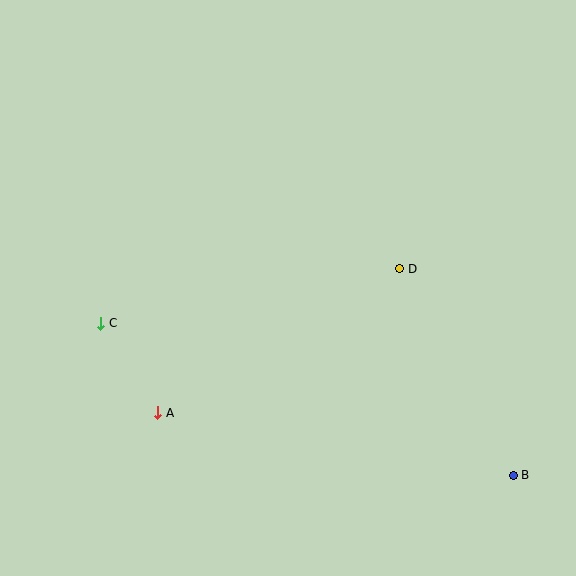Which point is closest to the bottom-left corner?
Point A is closest to the bottom-left corner.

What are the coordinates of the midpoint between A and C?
The midpoint between A and C is at (129, 368).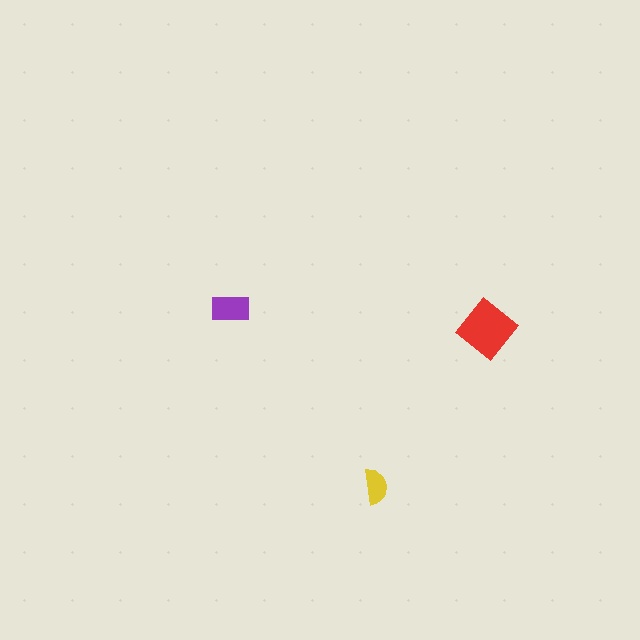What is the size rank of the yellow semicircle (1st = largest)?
3rd.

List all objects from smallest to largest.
The yellow semicircle, the purple rectangle, the red diamond.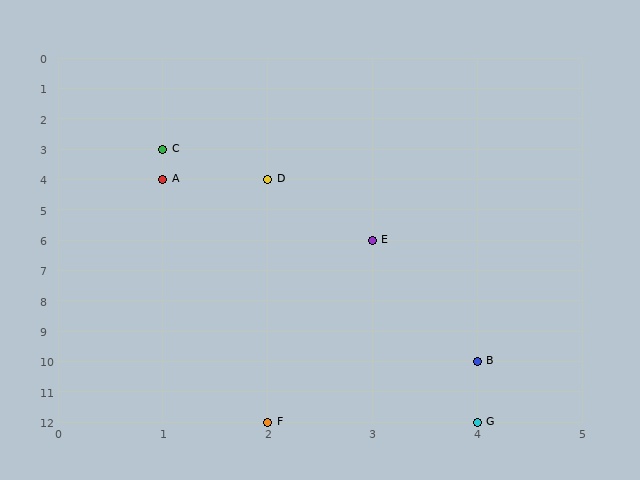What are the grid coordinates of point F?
Point F is at grid coordinates (2, 12).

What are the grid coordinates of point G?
Point G is at grid coordinates (4, 12).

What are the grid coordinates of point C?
Point C is at grid coordinates (1, 3).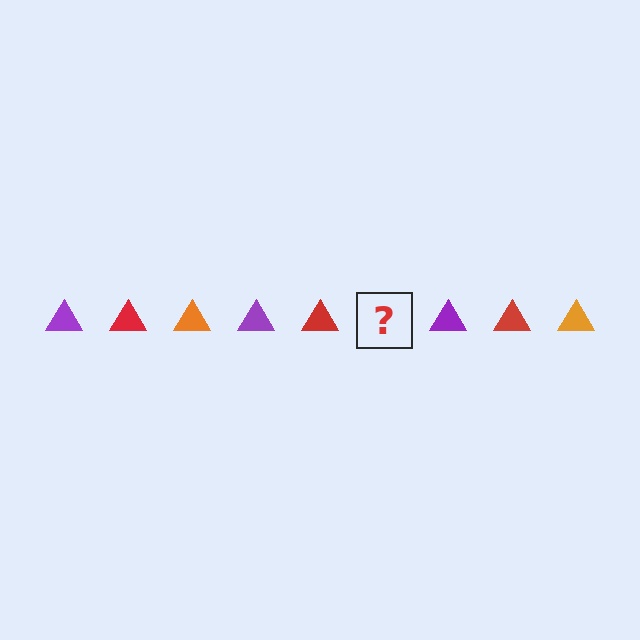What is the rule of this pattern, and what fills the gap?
The rule is that the pattern cycles through purple, red, orange triangles. The gap should be filled with an orange triangle.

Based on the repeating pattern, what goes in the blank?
The blank should be an orange triangle.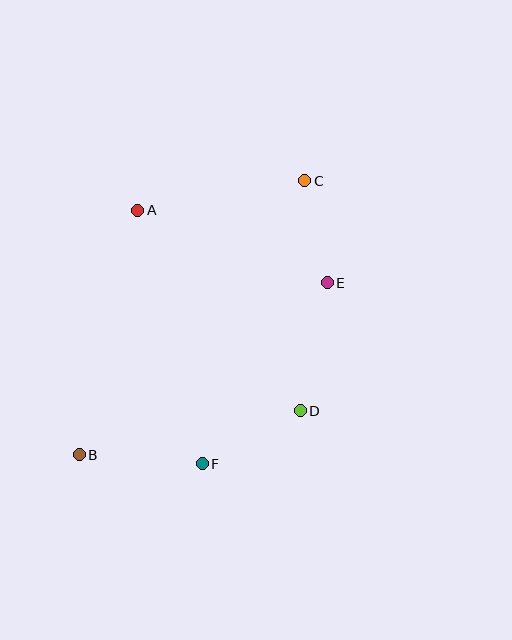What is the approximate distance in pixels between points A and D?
The distance between A and D is approximately 258 pixels.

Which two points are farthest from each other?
Points B and C are farthest from each other.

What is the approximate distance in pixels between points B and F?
The distance between B and F is approximately 123 pixels.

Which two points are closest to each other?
Points C and E are closest to each other.